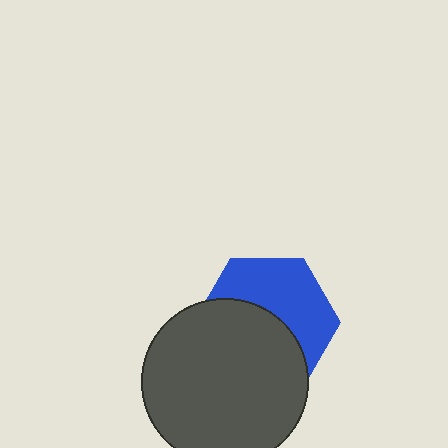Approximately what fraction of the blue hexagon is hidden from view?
Roughly 52% of the blue hexagon is hidden behind the dark gray circle.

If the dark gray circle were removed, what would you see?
You would see the complete blue hexagon.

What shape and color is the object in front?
The object in front is a dark gray circle.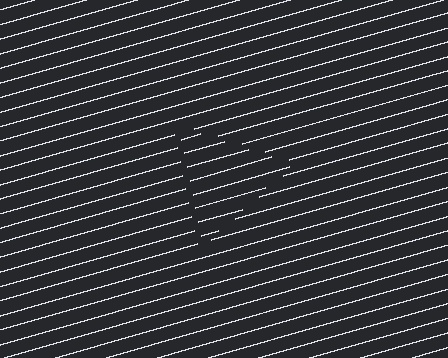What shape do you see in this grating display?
An illusory triangle. The interior of the shape contains the same grating, shifted by half a period — the contour is defined by the phase discontinuity where line-ends from the inner and outer gratings abut.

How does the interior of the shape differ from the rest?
The interior of the shape contains the same grating, shifted by half a period — the contour is defined by the phase discontinuity where line-ends from the inner and outer gratings abut.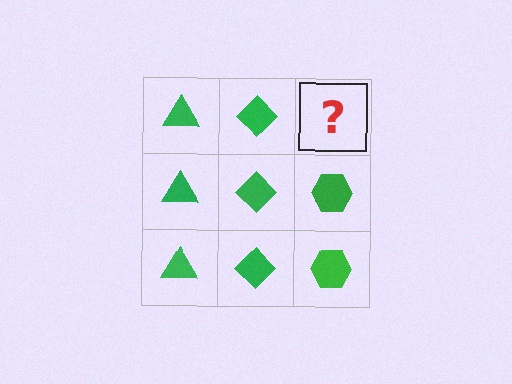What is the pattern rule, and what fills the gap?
The rule is that each column has a consistent shape. The gap should be filled with a green hexagon.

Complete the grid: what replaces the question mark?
The question mark should be replaced with a green hexagon.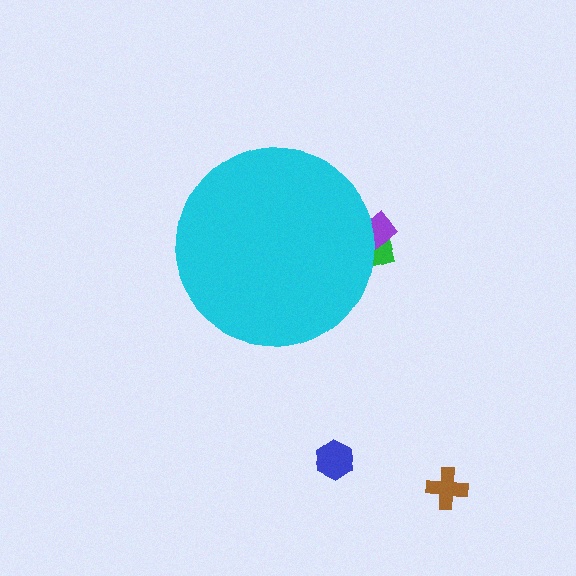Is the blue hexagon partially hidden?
No, the blue hexagon is fully visible.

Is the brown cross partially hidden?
No, the brown cross is fully visible.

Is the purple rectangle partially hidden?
Yes, the purple rectangle is partially hidden behind the cyan circle.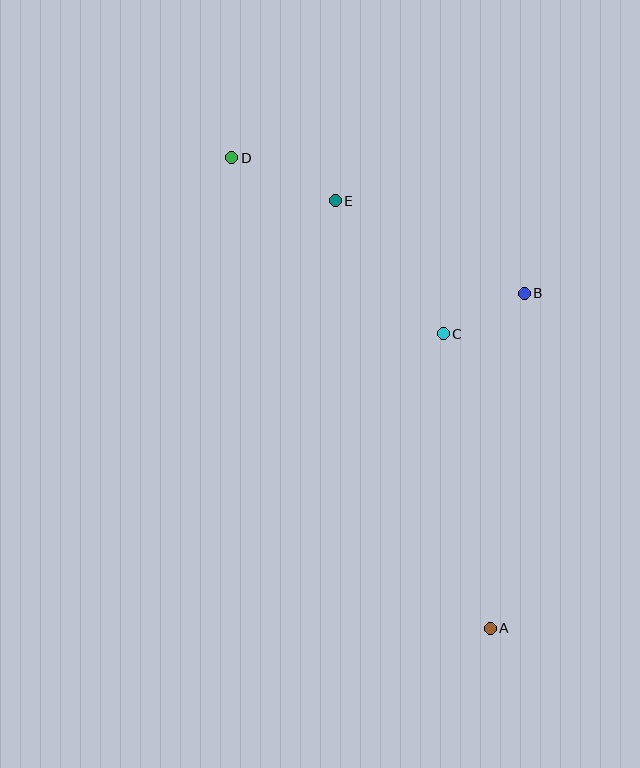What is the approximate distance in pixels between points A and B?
The distance between A and B is approximately 337 pixels.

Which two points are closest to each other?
Points B and C are closest to each other.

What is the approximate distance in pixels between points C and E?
The distance between C and E is approximately 172 pixels.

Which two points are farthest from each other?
Points A and D are farthest from each other.